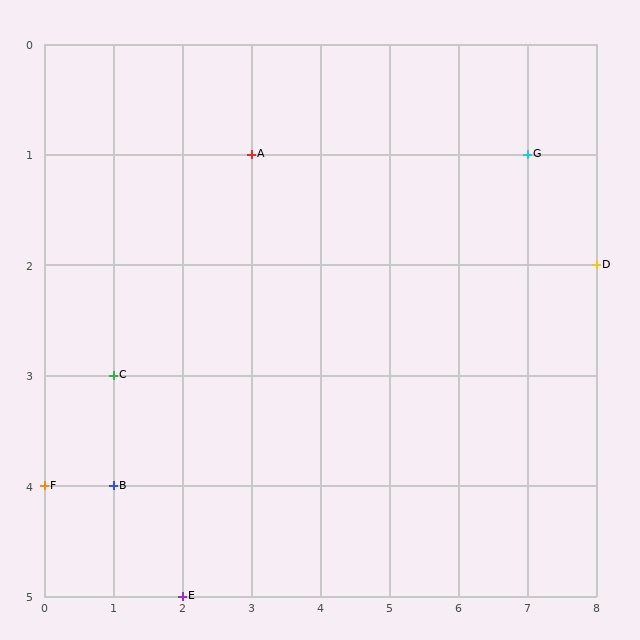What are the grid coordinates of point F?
Point F is at grid coordinates (0, 4).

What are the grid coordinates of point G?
Point G is at grid coordinates (7, 1).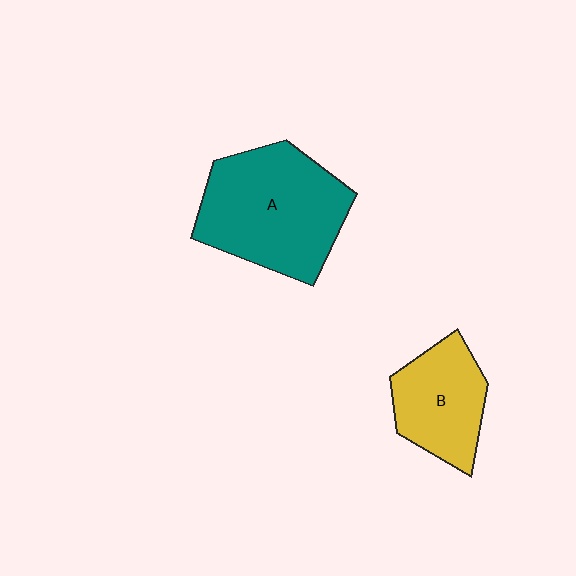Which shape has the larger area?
Shape A (teal).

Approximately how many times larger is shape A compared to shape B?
Approximately 1.7 times.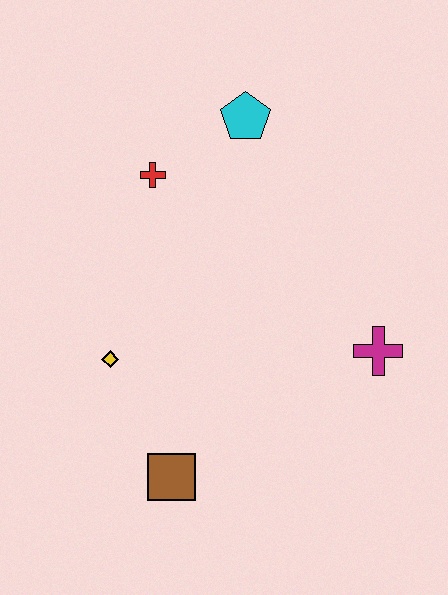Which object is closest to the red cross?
The cyan pentagon is closest to the red cross.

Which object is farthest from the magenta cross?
The red cross is farthest from the magenta cross.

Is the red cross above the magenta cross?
Yes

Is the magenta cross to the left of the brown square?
No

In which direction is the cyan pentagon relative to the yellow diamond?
The cyan pentagon is above the yellow diamond.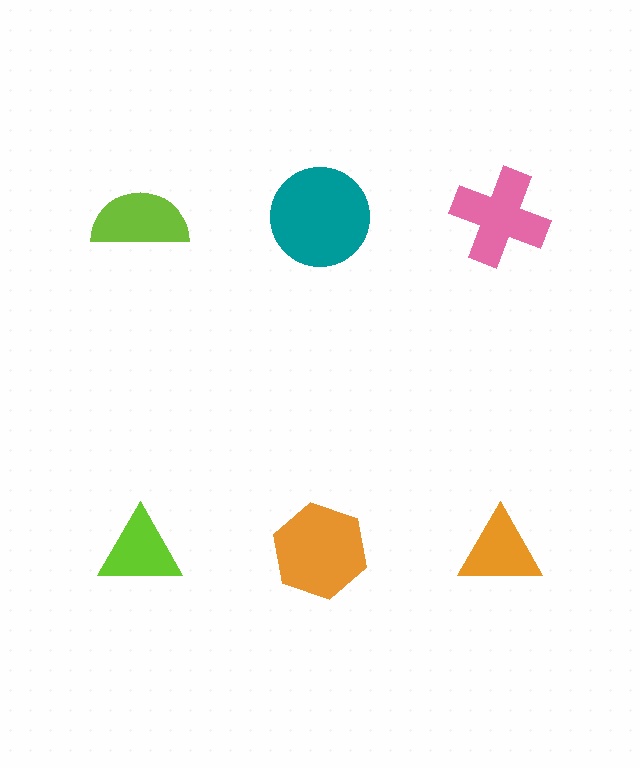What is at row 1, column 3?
A pink cross.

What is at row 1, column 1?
A lime semicircle.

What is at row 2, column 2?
An orange hexagon.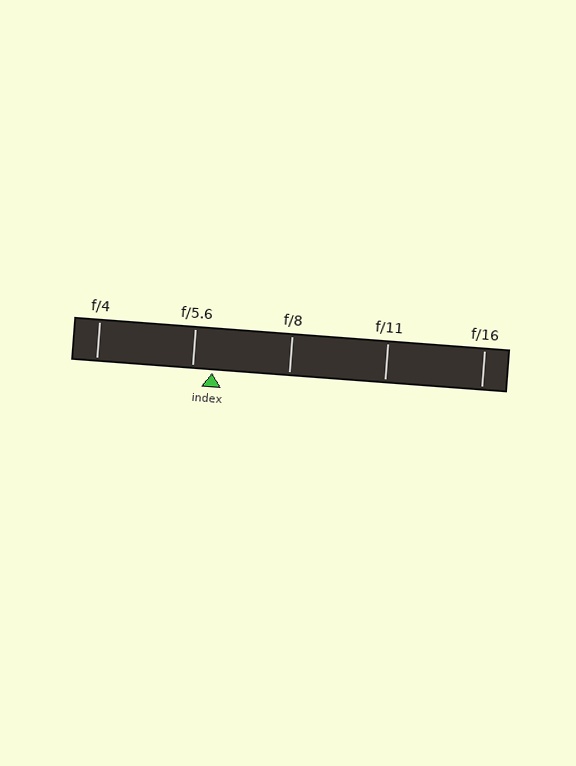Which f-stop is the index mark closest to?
The index mark is closest to f/5.6.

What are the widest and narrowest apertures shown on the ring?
The widest aperture shown is f/4 and the narrowest is f/16.